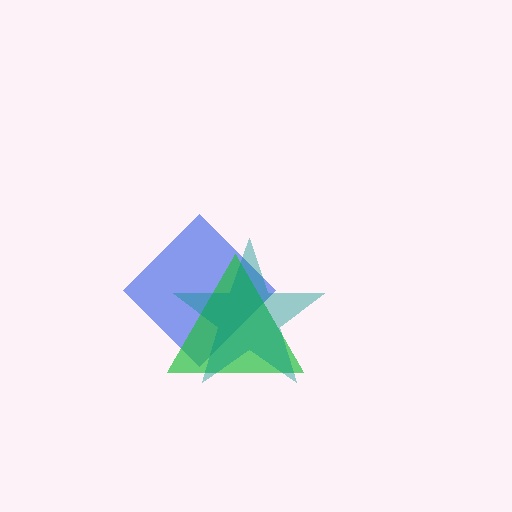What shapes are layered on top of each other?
The layered shapes are: a blue diamond, a green triangle, a teal star.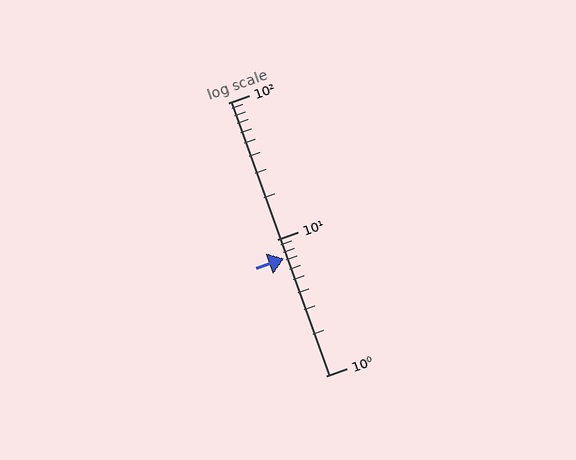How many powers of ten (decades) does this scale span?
The scale spans 2 decades, from 1 to 100.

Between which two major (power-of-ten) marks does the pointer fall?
The pointer is between 1 and 10.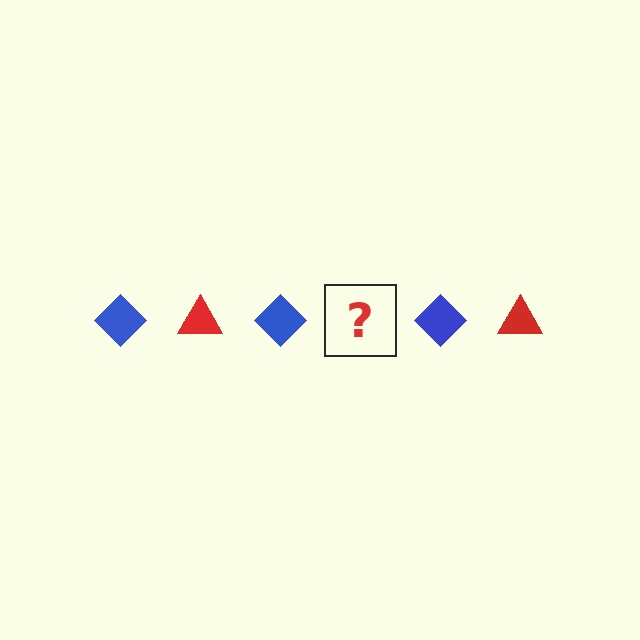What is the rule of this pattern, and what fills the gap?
The rule is that the pattern alternates between blue diamond and red triangle. The gap should be filled with a red triangle.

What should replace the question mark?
The question mark should be replaced with a red triangle.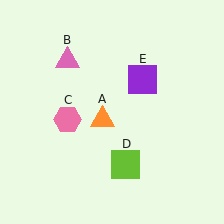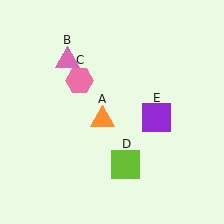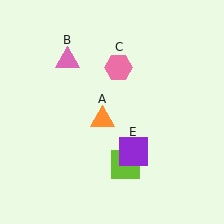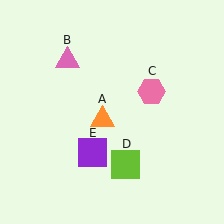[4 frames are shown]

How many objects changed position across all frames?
2 objects changed position: pink hexagon (object C), purple square (object E).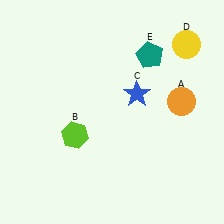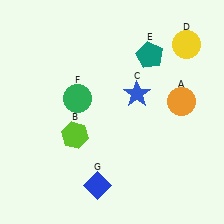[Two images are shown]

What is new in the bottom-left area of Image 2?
A blue diamond (G) was added in the bottom-left area of Image 2.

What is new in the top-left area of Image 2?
A green circle (F) was added in the top-left area of Image 2.